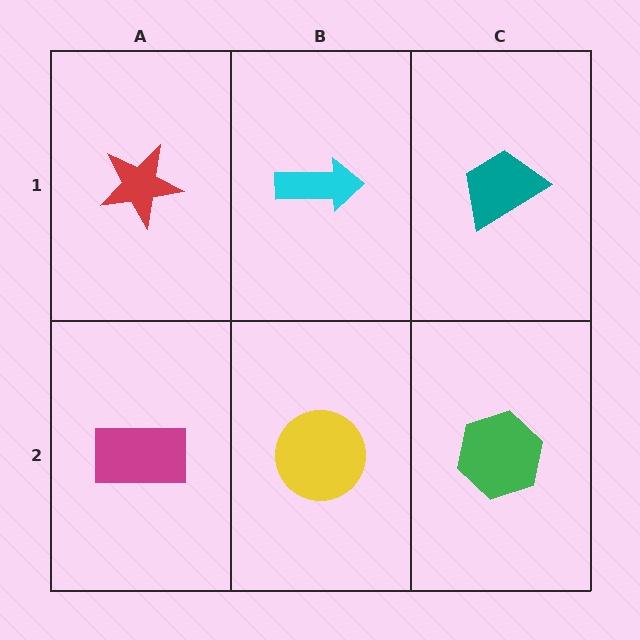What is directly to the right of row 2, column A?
A yellow circle.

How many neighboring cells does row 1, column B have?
3.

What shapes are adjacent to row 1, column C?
A green hexagon (row 2, column C), a cyan arrow (row 1, column B).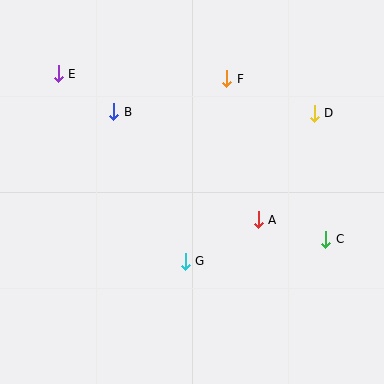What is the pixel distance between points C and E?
The distance between C and E is 315 pixels.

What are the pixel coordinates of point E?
Point E is at (58, 74).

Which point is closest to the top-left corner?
Point E is closest to the top-left corner.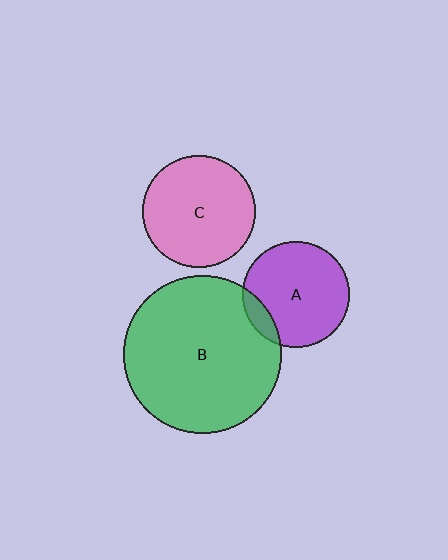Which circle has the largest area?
Circle B (green).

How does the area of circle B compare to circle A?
Approximately 2.2 times.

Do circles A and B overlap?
Yes.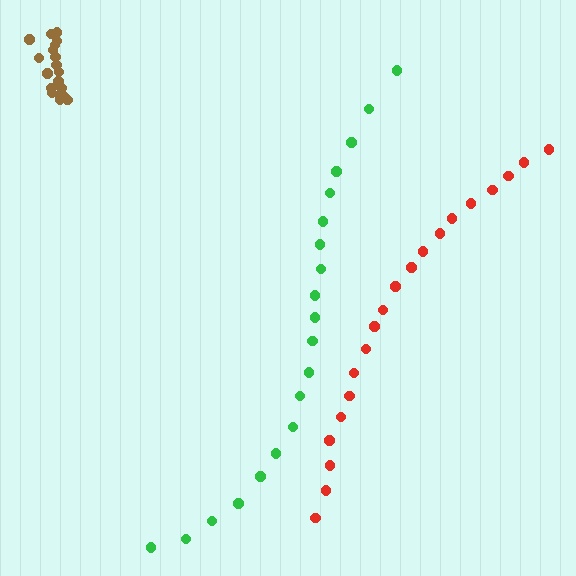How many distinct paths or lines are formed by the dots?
There are 3 distinct paths.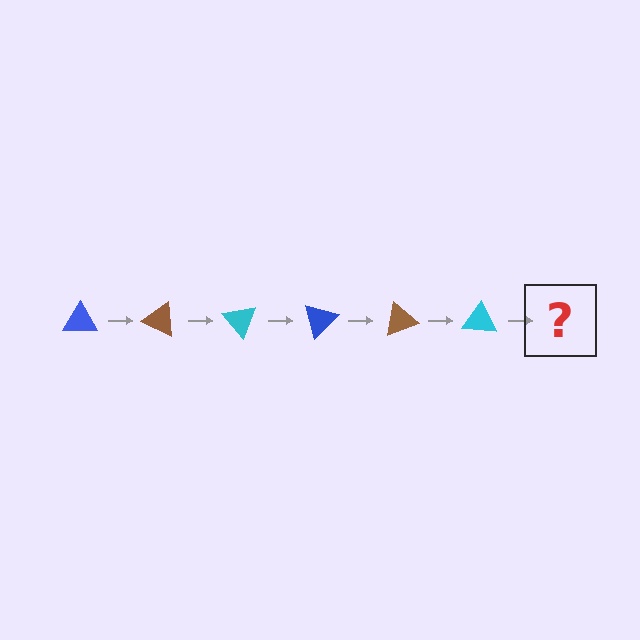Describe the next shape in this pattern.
It should be a blue triangle, rotated 150 degrees from the start.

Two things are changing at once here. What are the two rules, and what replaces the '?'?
The two rules are that it rotates 25 degrees each step and the color cycles through blue, brown, and cyan. The '?' should be a blue triangle, rotated 150 degrees from the start.